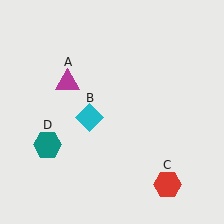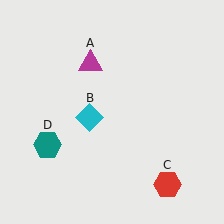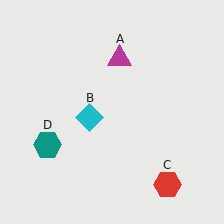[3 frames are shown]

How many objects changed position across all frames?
1 object changed position: magenta triangle (object A).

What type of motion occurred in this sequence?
The magenta triangle (object A) rotated clockwise around the center of the scene.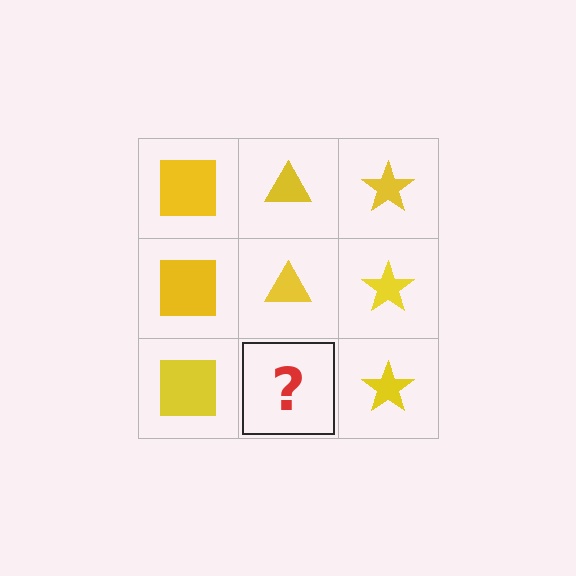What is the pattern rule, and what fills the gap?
The rule is that each column has a consistent shape. The gap should be filled with a yellow triangle.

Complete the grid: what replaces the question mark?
The question mark should be replaced with a yellow triangle.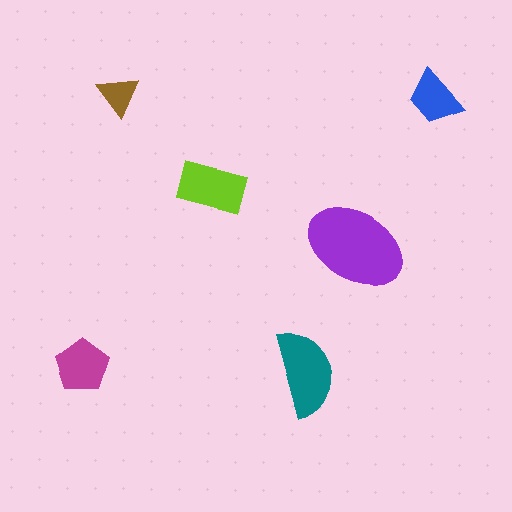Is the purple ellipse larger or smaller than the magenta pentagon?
Larger.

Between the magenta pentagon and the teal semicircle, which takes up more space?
The teal semicircle.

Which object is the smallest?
The brown triangle.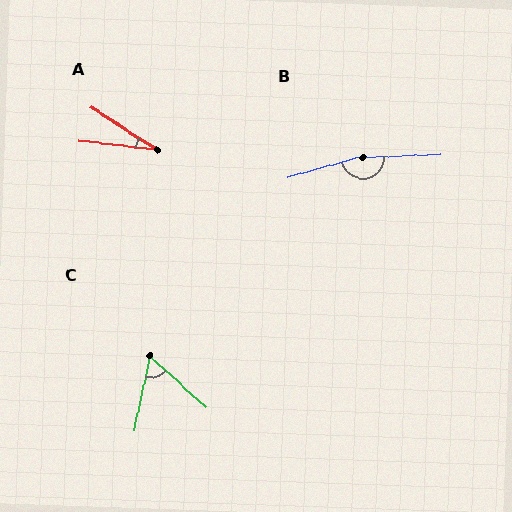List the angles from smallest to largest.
A (27°), C (59°), B (166°).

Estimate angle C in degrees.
Approximately 59 degrees.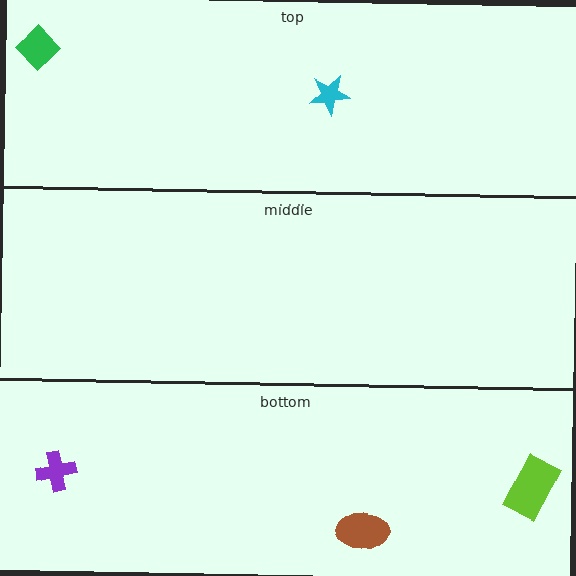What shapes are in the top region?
The green diamond, the cyan star.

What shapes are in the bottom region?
The brown ellipse, the lime rectangle, the purple cross.